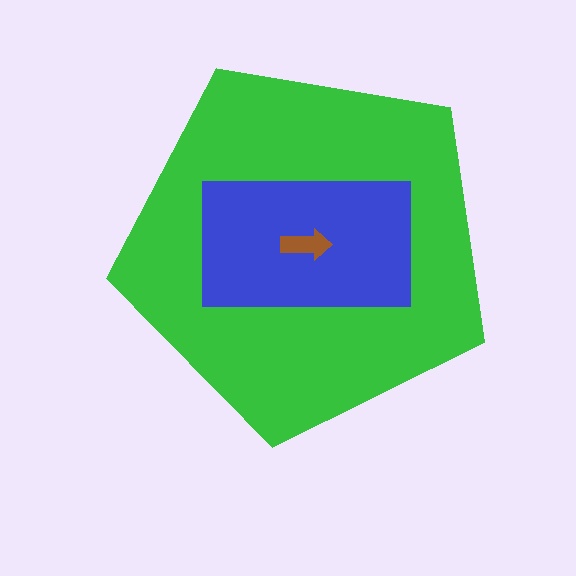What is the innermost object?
The brown arrow.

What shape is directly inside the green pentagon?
The blue rectangle.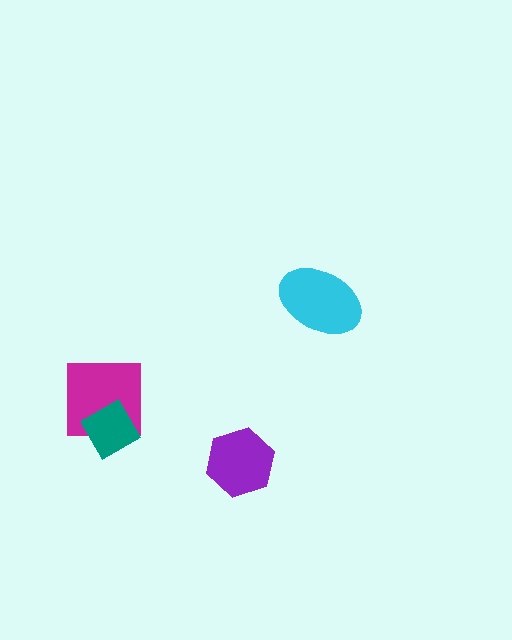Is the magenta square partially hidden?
Yes, it is partially covered by another shape.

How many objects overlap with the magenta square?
1 object overlaps with the magenta square.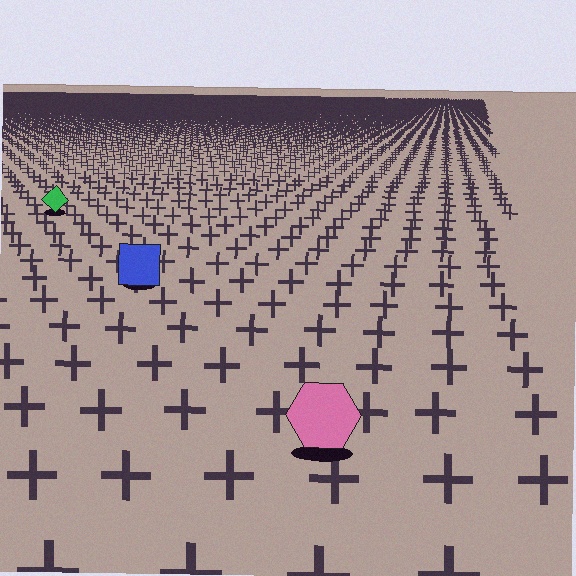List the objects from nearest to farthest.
From nearest to farthest: the pink hexagon, the blue square, the green diamond.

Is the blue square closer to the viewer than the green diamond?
Yes. The blue square is closer — you can tell from the texture gradient: the ground texture is coarser near it.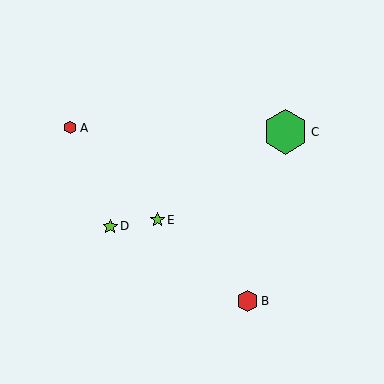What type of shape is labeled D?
Shape D is a lime star.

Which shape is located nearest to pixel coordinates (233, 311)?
The red hexagon (labeled B) at (247, 301) is nearest to that location.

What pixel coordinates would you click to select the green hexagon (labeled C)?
Click at (286, 132) to select the green hexagon C.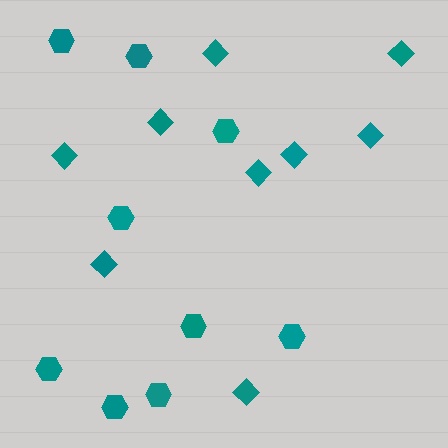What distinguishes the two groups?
There are 2 groups: one group of diamonds (9) and one group of hexagons (9).